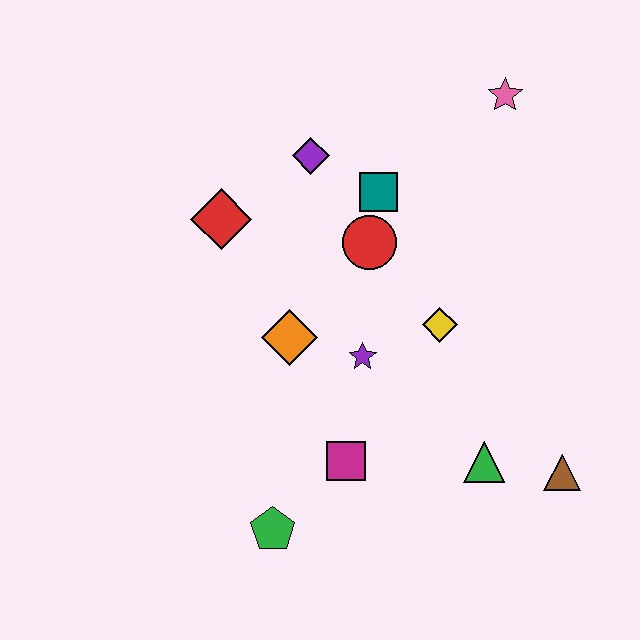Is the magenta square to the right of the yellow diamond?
No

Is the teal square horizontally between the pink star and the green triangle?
No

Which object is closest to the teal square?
The red circle is closest to the teal square.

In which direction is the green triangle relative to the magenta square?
The green triangle is to the right of the magenta square.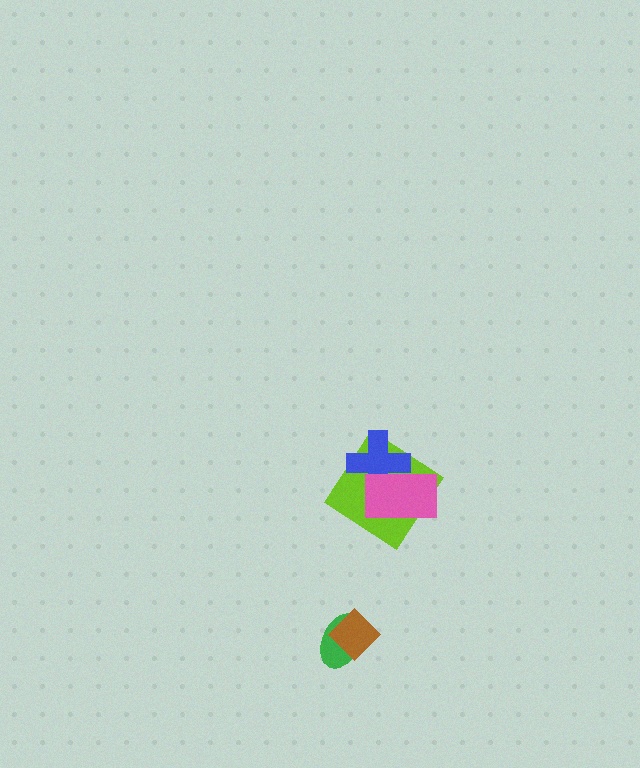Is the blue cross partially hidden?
Yes, it is partially covered by another shape.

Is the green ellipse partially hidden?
Yes, it is partially covered by another shape.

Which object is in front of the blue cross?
The pink rectangle is in front of the blue cross.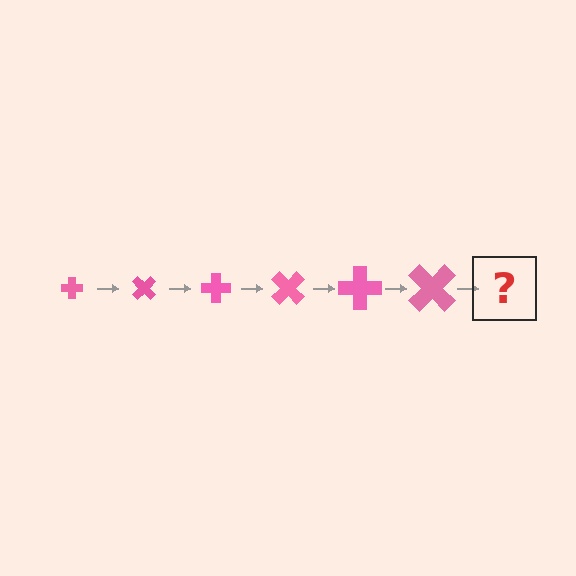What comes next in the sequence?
The next element should be a cross, larger than the previous one and rotated 270 degrees from the start.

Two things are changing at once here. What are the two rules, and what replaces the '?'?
The two rules are that the cross grows larger each step and it rotates 45 degrees each step. The '?' should be a cross, larger than the previous one and rotated 270 degrees from the start.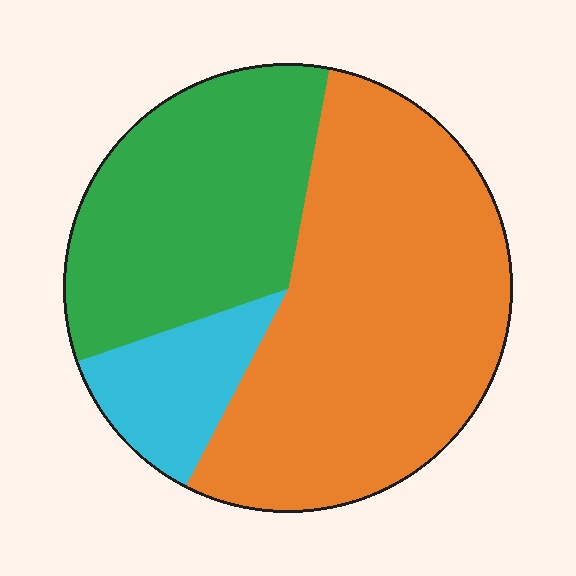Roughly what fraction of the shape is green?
Green covers 33% of the shape.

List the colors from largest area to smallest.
From largest to smallest: orange, green, cyan.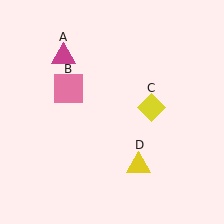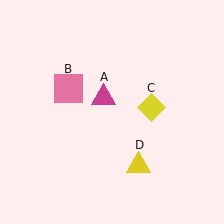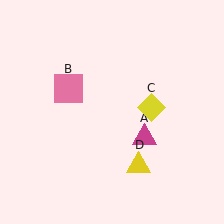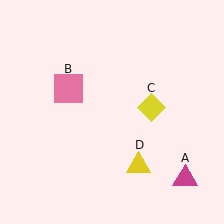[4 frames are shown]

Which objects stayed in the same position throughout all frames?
Pink square (object B) and yellow diamond (object C) and yellow triangle (object D) remained stationary.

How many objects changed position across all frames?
1 object changed position: magenta triangle (object A).